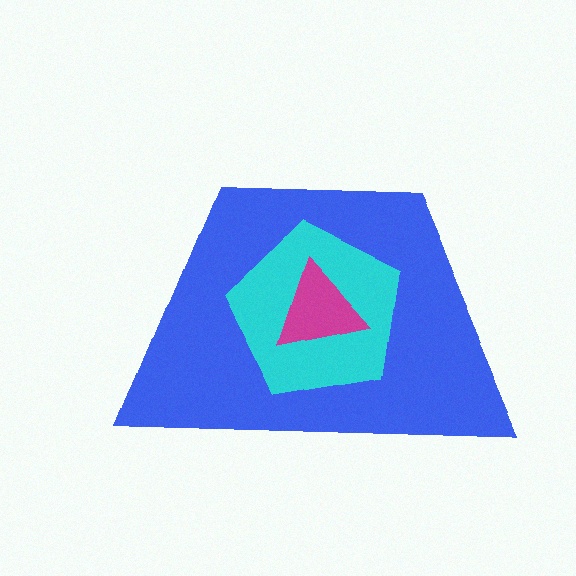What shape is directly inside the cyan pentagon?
The magenta triangle.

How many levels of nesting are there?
3.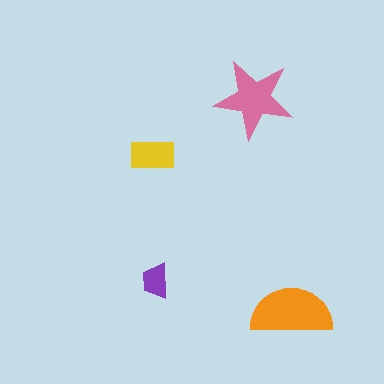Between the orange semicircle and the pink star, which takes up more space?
The orange semicircle.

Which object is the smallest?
The purple trapezoid.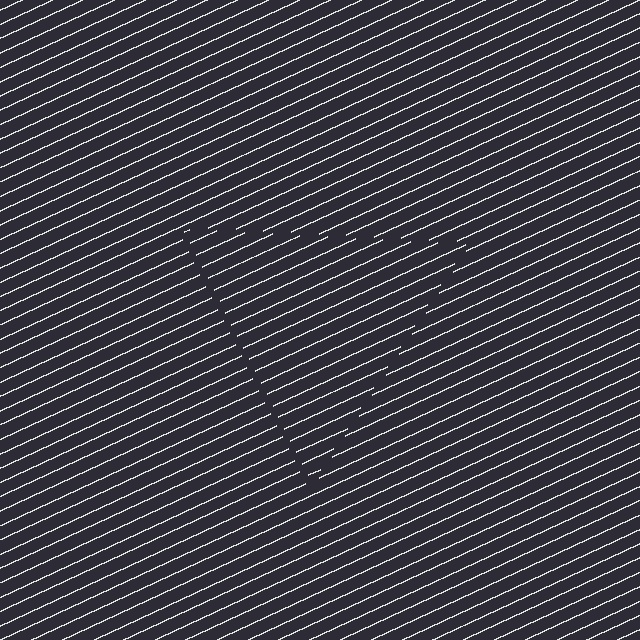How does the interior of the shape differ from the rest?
The interior of the shape contains the same grating, shifted by half a period — the contour is defined by the phase discontinuity where line-ends from the inner and outer gratings abut.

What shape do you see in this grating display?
An illusory triangle. The interior of the shape contains the same grating, shifted by half a period — the contour is defined by the phase discontinuity where line-ends from the inner and outer gratings abut.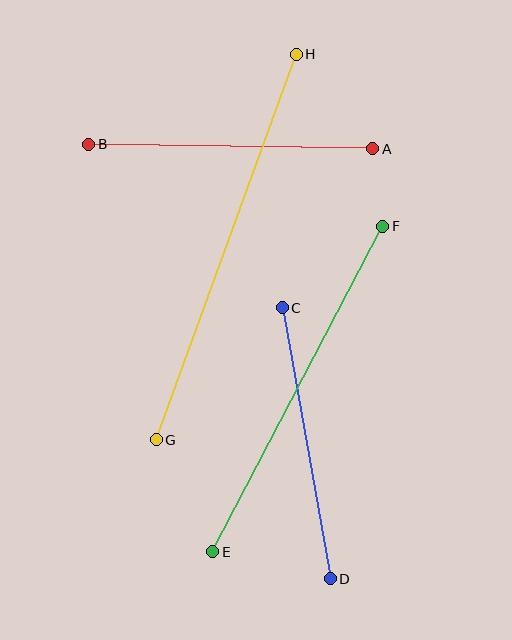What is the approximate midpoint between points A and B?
The midpoint is at approximately (231, 146) pixels.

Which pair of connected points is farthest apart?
Points G and H are farthest apart.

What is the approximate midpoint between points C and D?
The midpoint is at approximately (306, 443) pixels.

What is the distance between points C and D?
The distance is approximately 275 pixels.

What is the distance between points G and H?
The distance is approximately 410 pixels.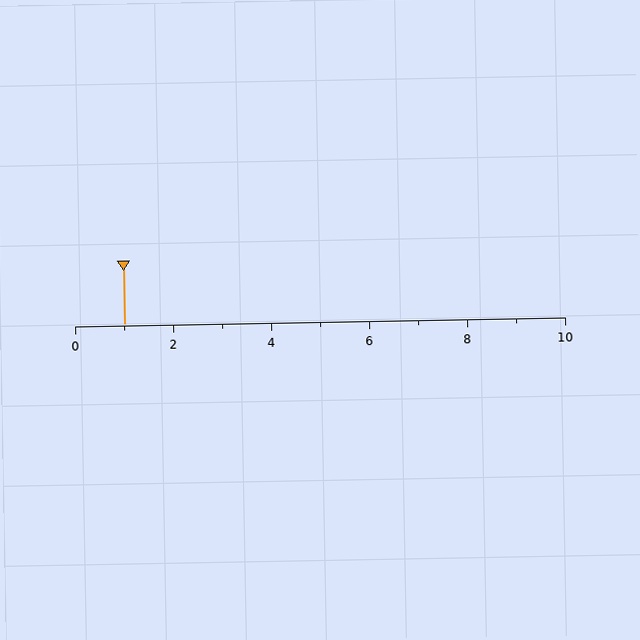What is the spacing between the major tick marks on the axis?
The major ticks are spaced 2 apart.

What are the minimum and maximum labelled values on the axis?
The axis runs from 0 to 10.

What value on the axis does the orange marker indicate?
The marker indicates approximately 1.